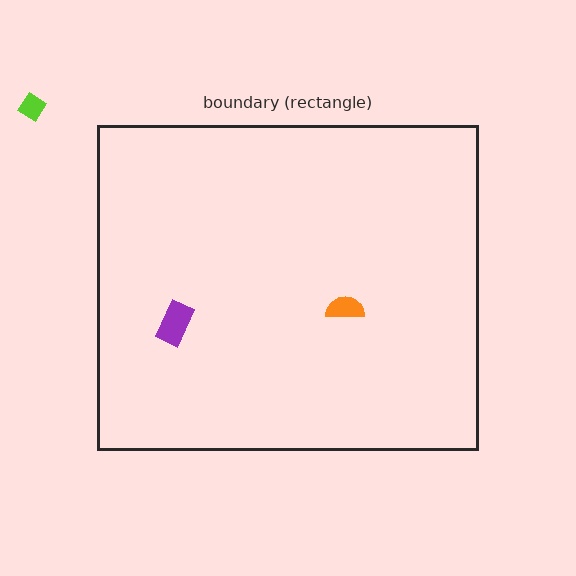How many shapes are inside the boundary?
2 inside, 1 outside.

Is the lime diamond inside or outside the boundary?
Outside.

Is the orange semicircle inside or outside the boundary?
Inside.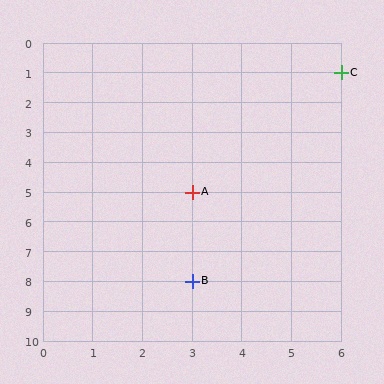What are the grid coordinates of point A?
Point A is at grid coordinates (3, 5).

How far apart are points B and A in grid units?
Points B and A are 3 rows apart.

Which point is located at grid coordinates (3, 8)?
Point B is at (3, 8).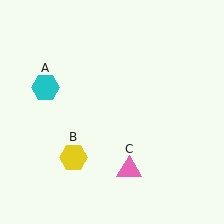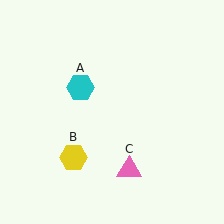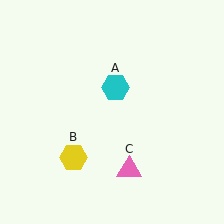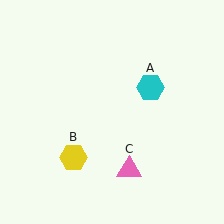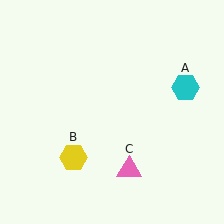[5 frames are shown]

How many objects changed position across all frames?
1 object changed position: cyan hexagon (object A).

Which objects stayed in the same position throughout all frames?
Yellow hexagon (object B) and pink triangle (object C) remained stationary.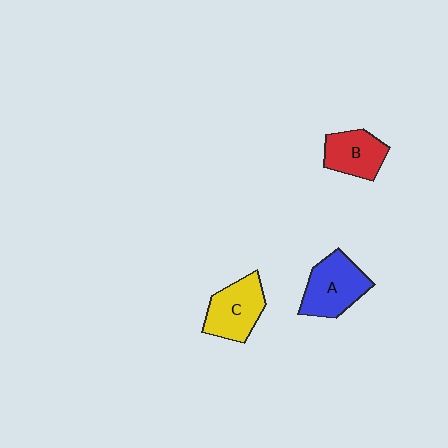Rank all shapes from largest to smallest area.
From largest to smallest: A (blue), C (yellow), B (red).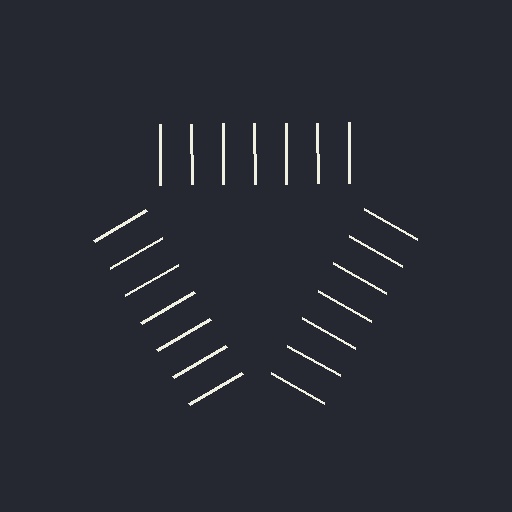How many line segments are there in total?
21 — 7 along each of the 3 edges.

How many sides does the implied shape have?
3 sides — the line-ends trace a triangle.